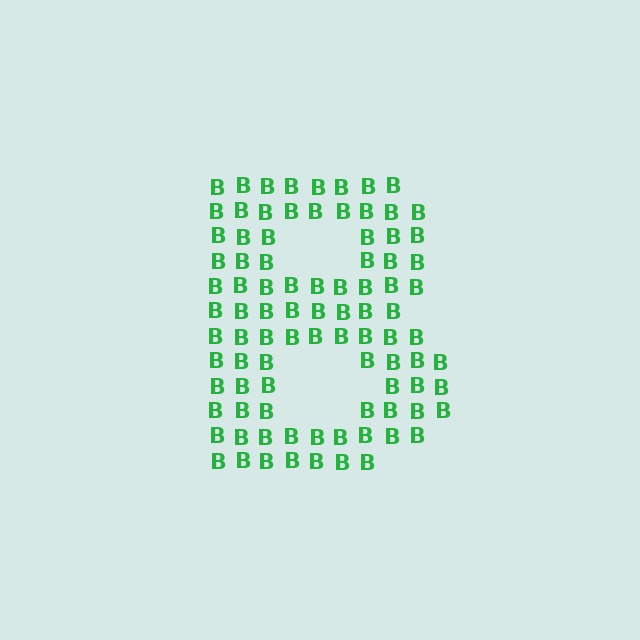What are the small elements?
The small elements are letter B's.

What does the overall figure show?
The overall figure shows the letter B.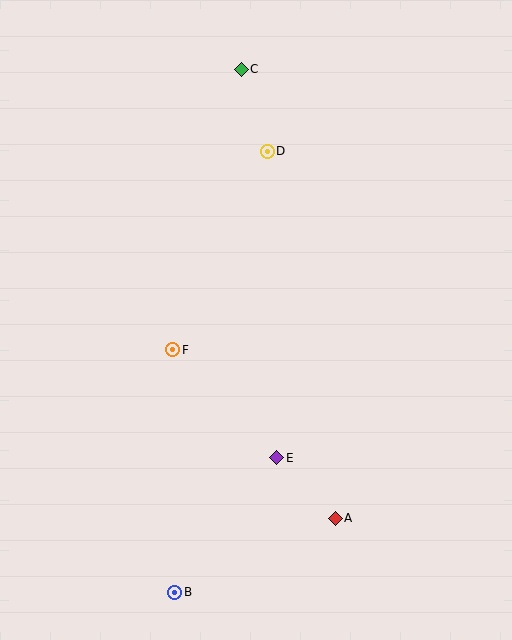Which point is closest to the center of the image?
Point F at (173, 350) is closest to the center.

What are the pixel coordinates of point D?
Point D is at (267, 151).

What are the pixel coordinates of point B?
Point B is at (175, 592).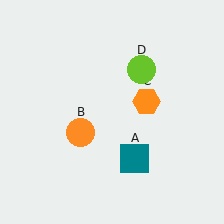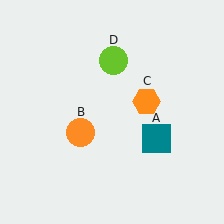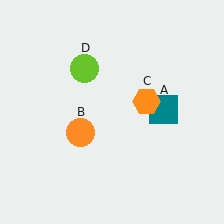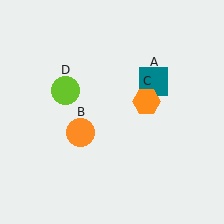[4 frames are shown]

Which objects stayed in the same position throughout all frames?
Orange circle (object B) and orange hexagon (object C) remained stationary.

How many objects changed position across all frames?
2 objects changed position: teal square (object A), lime circle (object D).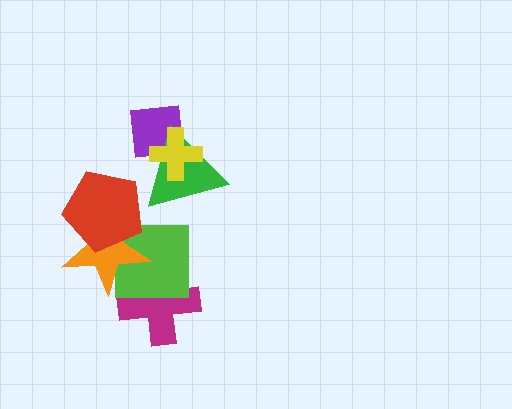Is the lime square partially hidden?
Yes, it is partially covered by another shape.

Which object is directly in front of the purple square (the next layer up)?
The green triangle is directly in front of the purple square.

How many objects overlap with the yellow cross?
2 objects overlap with the yellow cross.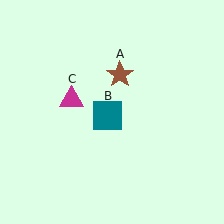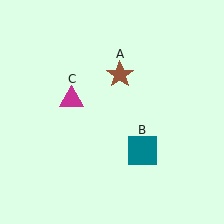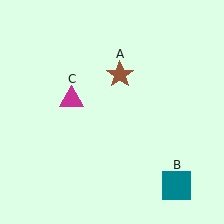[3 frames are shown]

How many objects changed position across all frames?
1 object changed position: teal square (object B).